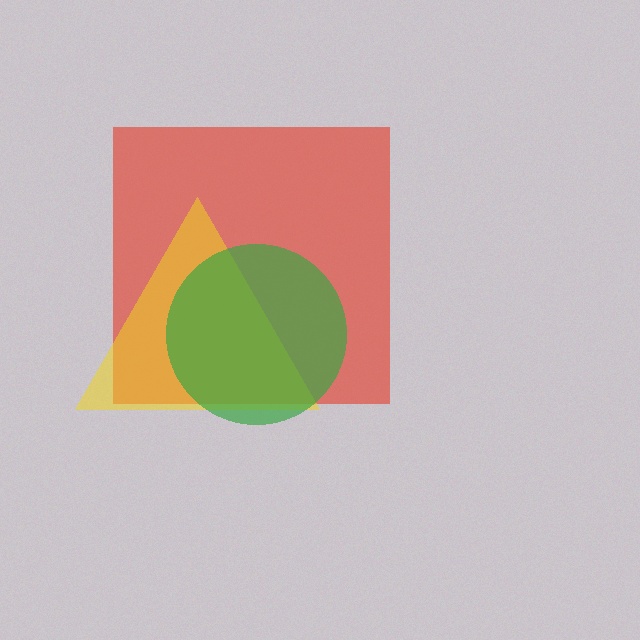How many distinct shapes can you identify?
There are 3 distinct shapes: a red square, a yellow triangle, a green circle.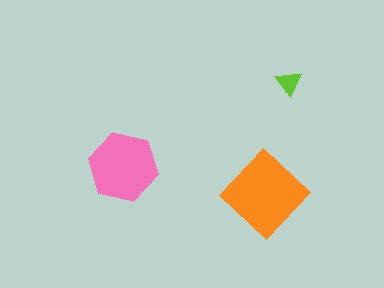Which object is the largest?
The orange diamond.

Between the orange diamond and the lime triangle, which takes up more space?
The orange diamond.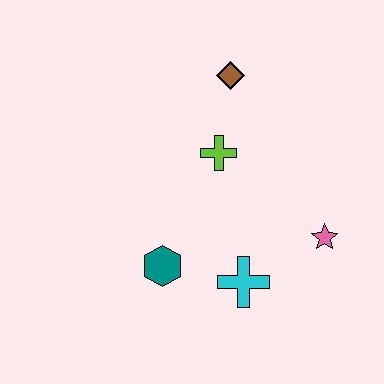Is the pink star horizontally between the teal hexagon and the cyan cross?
No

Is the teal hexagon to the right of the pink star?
No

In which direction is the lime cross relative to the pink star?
The lime cross is to the left of the pink star.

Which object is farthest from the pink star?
The brown diamond is farthest from the pink star.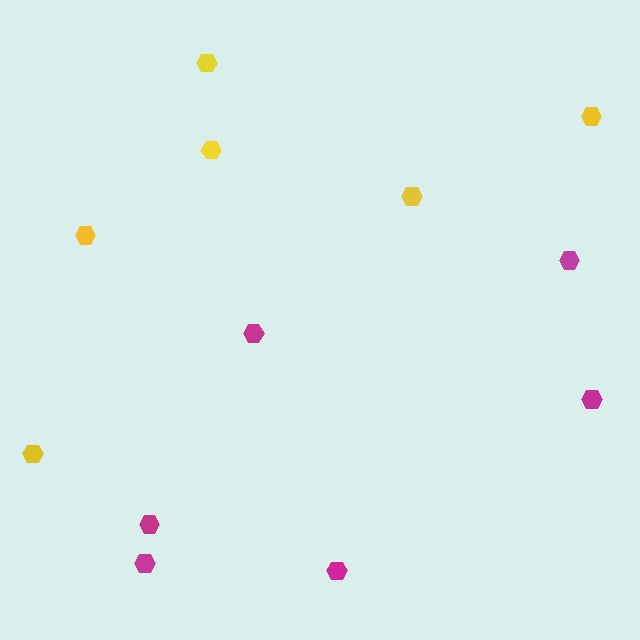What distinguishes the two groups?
There are 2 groups: one group of yellow hexagons (6) and one group of magenta hexagons (6).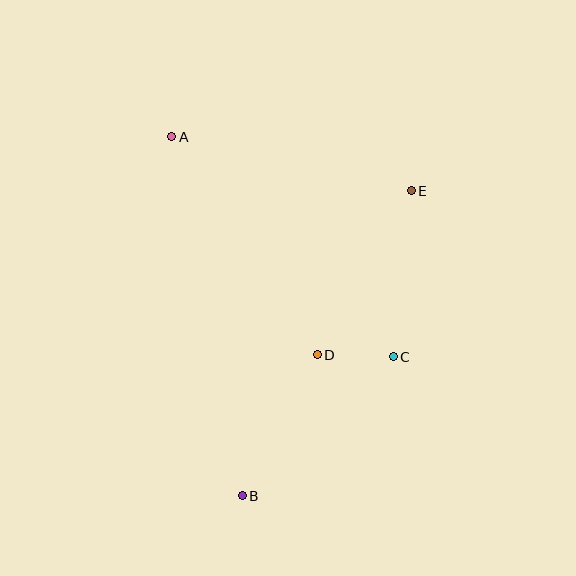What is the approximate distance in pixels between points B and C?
The distance between B and C is approximately 205 pixels.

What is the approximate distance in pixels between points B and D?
The distance between B and D is approximately 159 pixels.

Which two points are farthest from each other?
Points A and B are farthest from each other.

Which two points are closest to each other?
Points C and D are closest to each other.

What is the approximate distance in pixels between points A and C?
The distance between A and C is approximately 313 pixels.